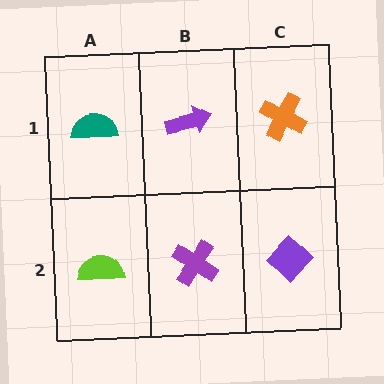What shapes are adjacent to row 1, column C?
A purple diamond (row 2, column C), a purple arrow (row 1, column B).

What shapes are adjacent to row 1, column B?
A purple cross (row 2, column B), a teal semicircle (row 1, column A), an orange cross (row 1, column C).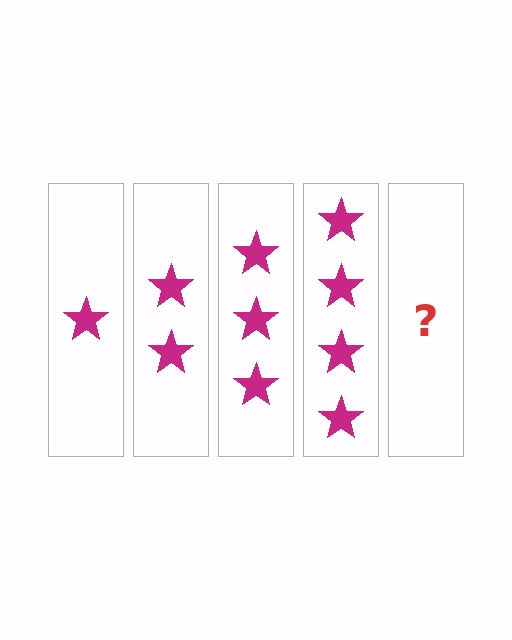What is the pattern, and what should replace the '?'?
The pattern is that each step adds one more star. The '?' should be 5 stars.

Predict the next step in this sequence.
The next step is 5 stars.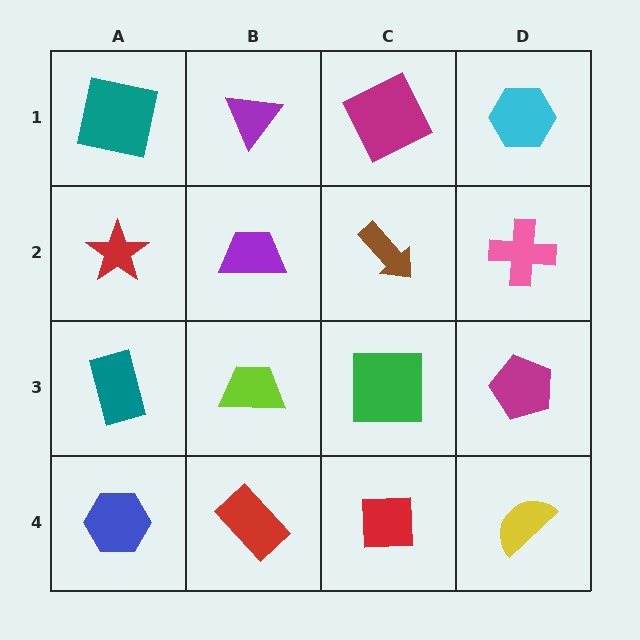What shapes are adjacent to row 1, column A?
A red star (row 2, column A), a purple triangle (row 1, column B).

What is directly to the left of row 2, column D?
A brown arrow.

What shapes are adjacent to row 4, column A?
A teal rectangle (row 3, column A), a red rectangle (row 4, column B).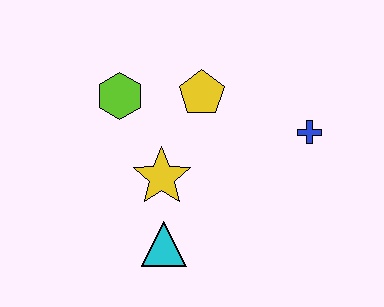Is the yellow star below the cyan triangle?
No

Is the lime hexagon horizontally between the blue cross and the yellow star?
No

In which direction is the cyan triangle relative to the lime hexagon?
The cyan triangle is below the lime hexagon.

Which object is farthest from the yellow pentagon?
The cyan triangle is farthest from the yellow pentagon.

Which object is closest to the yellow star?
The cyan triangle is closest to the yellow star.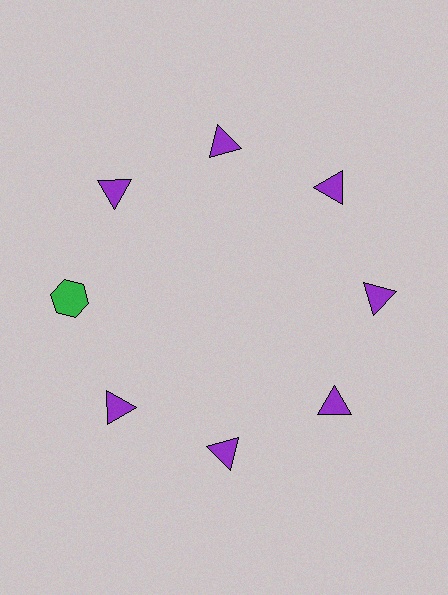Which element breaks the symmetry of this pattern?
The green hexagon at roughly the 9 o'clock position breaks the symmetry. All other shapes are purple triangles.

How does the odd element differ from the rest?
It differs in both color (green instead of purple) and shape (hexagon instead of triangle).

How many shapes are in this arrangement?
There are 8 shapes arranged in a ring pattern.